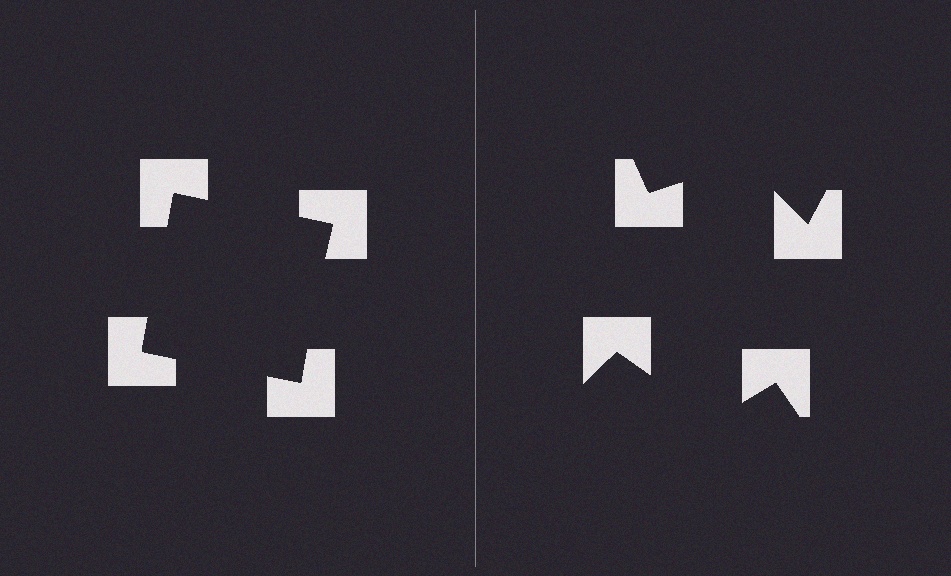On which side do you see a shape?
An illusory square appears on the left side. On the right side the wedge cuts are rotated, so no coherent shape forms.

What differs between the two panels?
The notched squares are positioned identically on both sides; only the wedge orientations differ. On the left they align to a square; on the right they are misaligned.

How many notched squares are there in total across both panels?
8 — 4 on each side.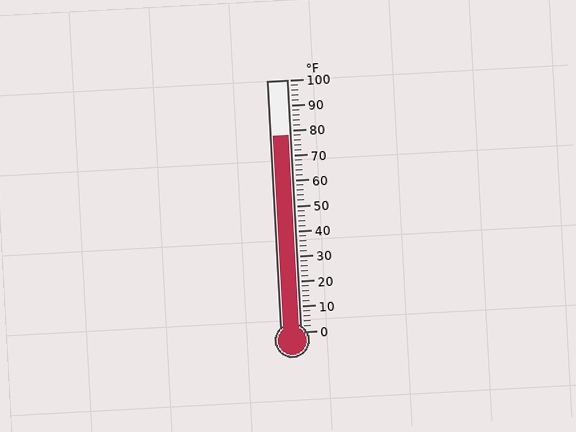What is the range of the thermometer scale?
The thermometer scale ranges from 0°F to 100°F.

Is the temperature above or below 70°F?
The temperature is above 70°F.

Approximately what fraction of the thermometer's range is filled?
The thermometer is filled to approximately 80% of its range.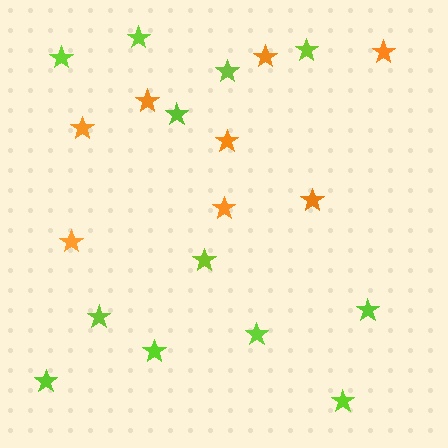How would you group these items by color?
There are 2 groups: one group of orange stars (8) and one group of lime stars (12).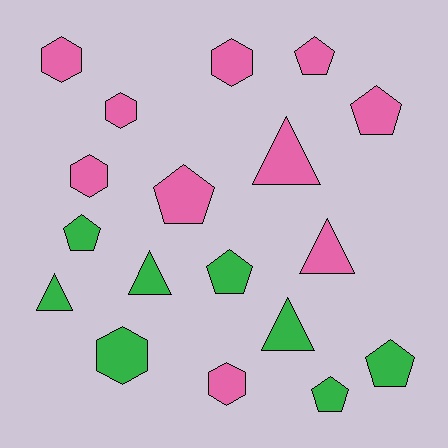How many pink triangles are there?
There are 2 pink triangles.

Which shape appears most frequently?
Pentagon, with 7 objects.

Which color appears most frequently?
Pink, with 10 objects.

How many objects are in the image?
There are 18 objects.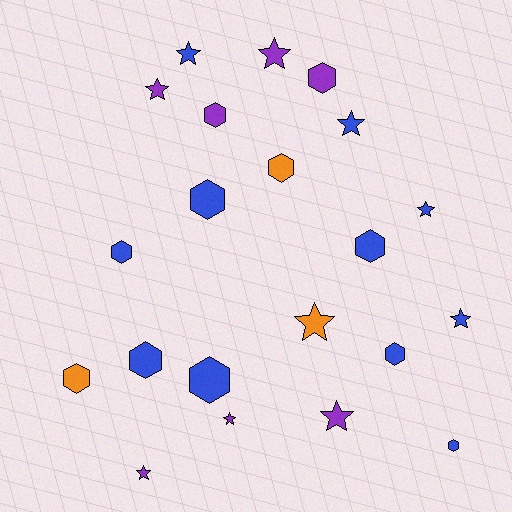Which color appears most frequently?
Blue, with 11 objects.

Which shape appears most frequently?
Hexagon, with 11 objects.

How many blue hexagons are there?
There are 7 blue hexagons.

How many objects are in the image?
There are 21 objects.